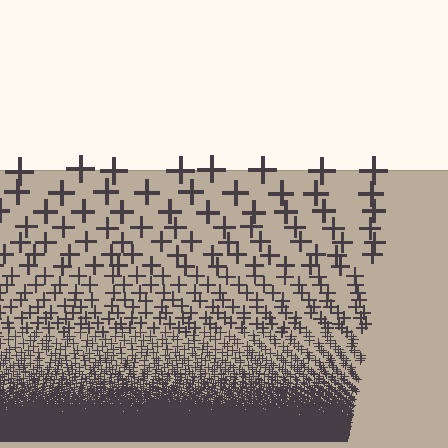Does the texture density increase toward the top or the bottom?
Density increases toward the bottom.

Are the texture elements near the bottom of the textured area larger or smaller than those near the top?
Smaller. The gradient is inverted — elements near the bottom are smaller and denser.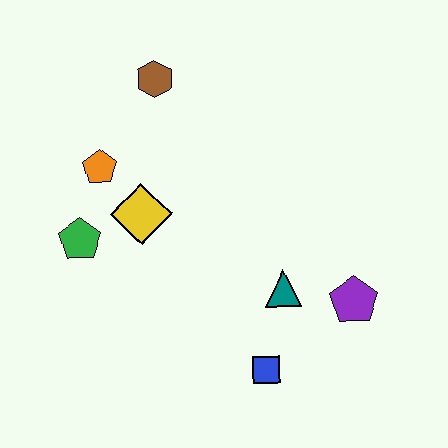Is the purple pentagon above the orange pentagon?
No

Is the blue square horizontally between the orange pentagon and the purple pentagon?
Yes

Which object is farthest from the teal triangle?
The brown hexagon is farthest from the teal triangle.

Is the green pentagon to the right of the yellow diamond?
No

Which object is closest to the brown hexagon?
The orange pentagon is closest to the brown hexagon.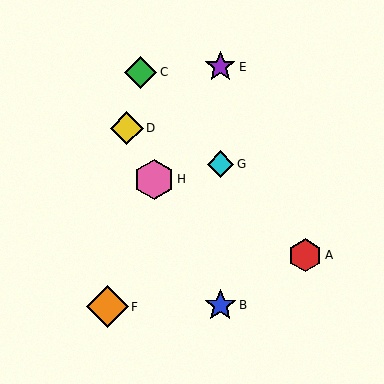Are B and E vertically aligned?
Yes, both are at x≈220.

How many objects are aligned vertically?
3 objects (B, E, G) are aligned vertically.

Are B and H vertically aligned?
No, B is at x≈220 and H is at x≈154.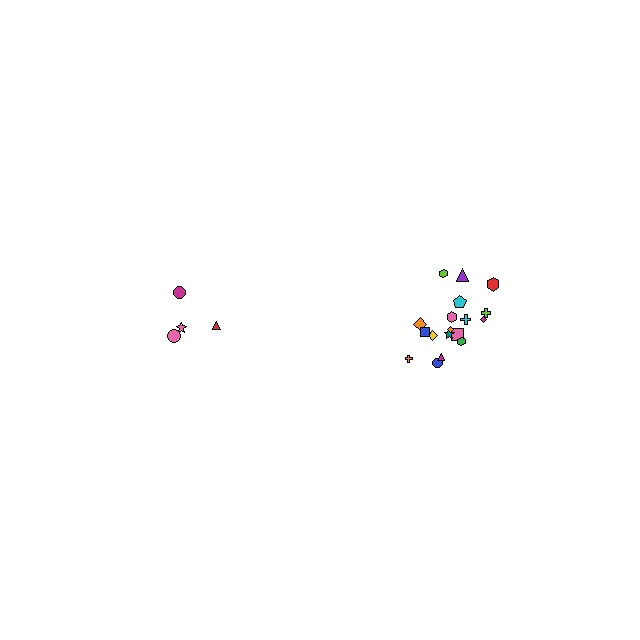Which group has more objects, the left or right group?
The right group.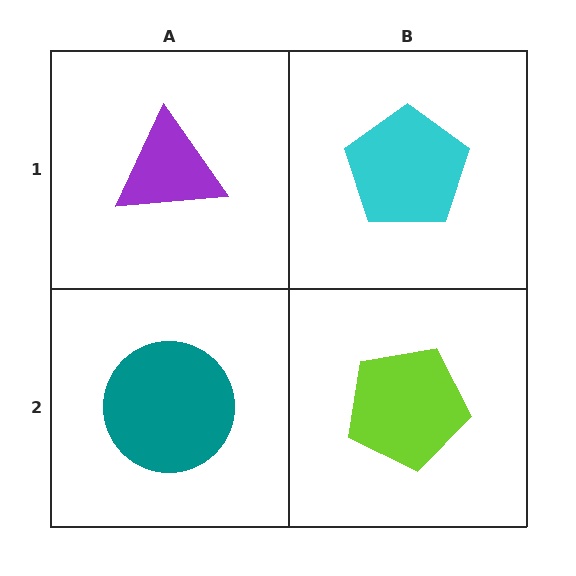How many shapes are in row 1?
2 shapes.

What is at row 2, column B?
A lime pentagon.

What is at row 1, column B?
A cyan pentagon.